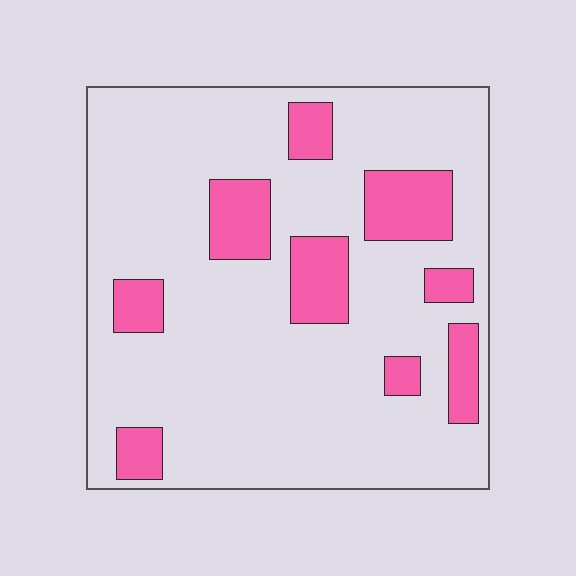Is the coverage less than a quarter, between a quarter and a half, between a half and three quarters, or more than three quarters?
Less than a quarter.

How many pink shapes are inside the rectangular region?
9.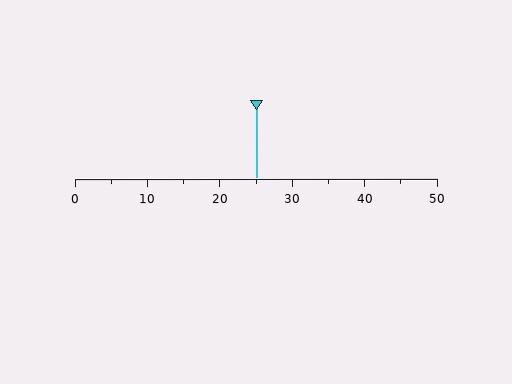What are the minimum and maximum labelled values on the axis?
The axis runs from 0 to 50.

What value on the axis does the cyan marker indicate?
The marker indicates approximately 25.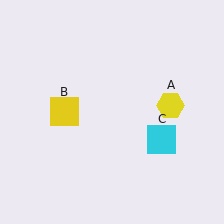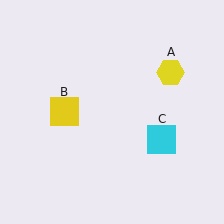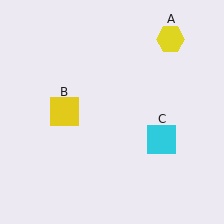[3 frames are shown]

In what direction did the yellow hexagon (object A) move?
The yellow hexagon (object A) moved up.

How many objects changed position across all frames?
1 object changed position: yellow hexagon (object A).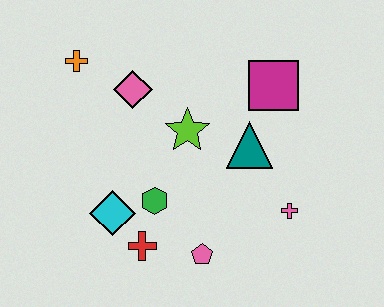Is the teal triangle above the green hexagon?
Yes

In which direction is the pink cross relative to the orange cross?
The pink cross is to the right of the orange cross.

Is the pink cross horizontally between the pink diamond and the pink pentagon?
No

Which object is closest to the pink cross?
The teal triangle is closest to the pink cross.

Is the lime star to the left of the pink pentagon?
Yes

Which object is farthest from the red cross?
The magenta square is farthest from the red cross.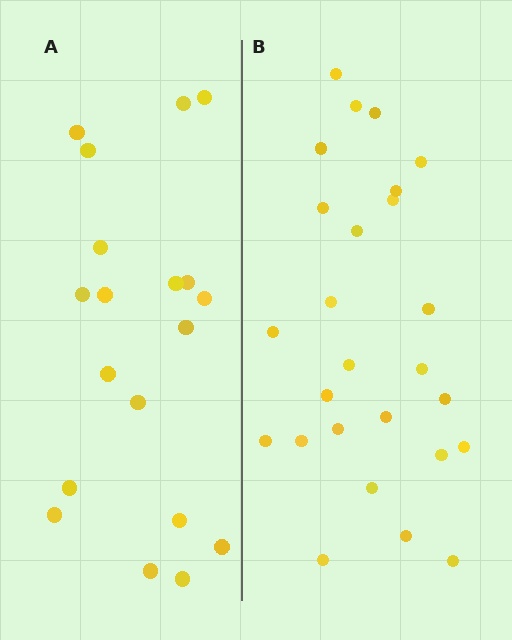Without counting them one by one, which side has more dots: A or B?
Region B (the right region) has more dots.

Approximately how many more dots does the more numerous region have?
Region B has roughly 8 or so more dots than region A.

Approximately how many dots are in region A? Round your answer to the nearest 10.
About 20 dots. (The exact count is 19, which rounds to 20.)